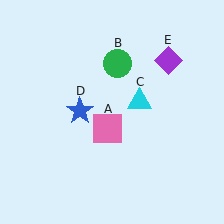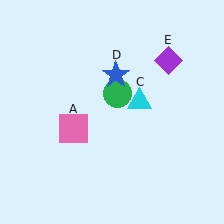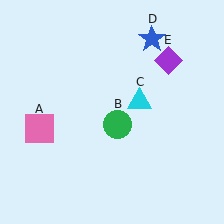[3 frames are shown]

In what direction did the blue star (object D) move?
The blue star (object D) moved up and to the right.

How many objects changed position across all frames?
3 objects changed position: pink square (object A), green circle (object B), blue star (object D).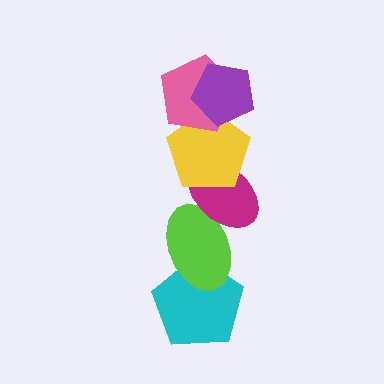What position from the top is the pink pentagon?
The pink pentagon is 2nd from the top.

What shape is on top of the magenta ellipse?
The yellow pentagon is on top of the magenta ellipse.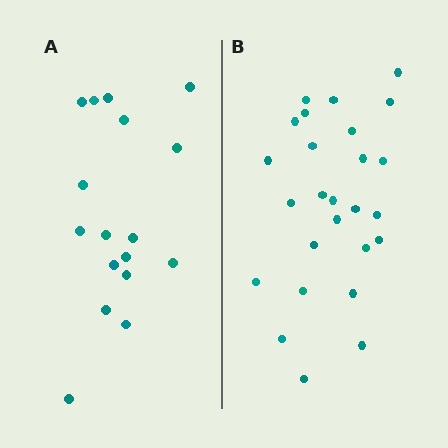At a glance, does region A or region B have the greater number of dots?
Region B (the right region) has more dots.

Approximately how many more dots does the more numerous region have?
Region B has roughly 8 or so more dots than region A.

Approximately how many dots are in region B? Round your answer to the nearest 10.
About 30 dots. (The exact count is 26, which rounds to 30.)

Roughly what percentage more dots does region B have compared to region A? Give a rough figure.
About 55% more.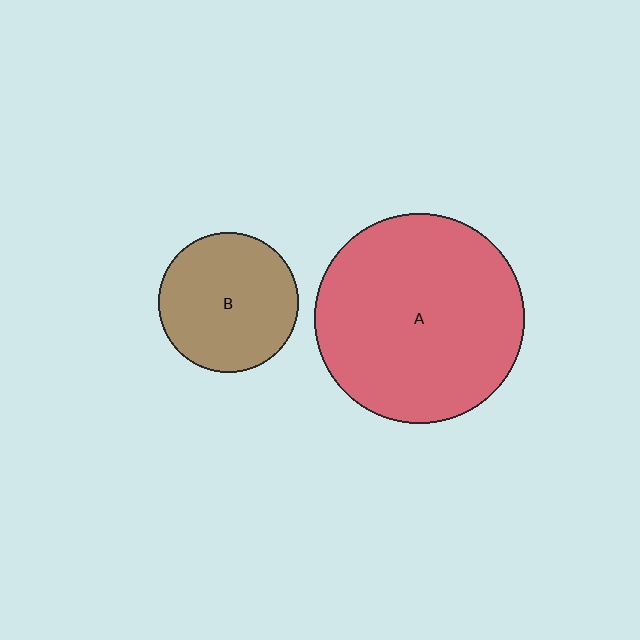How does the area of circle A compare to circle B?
Approximately 2.3 times.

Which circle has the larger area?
Circle A (red).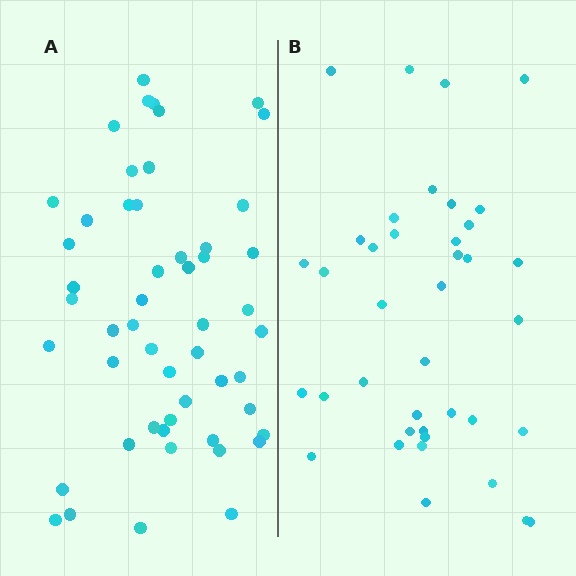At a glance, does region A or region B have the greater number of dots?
Region A (the left region) has more dots.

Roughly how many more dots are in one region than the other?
Region A has approximately 15 more dots than region B.